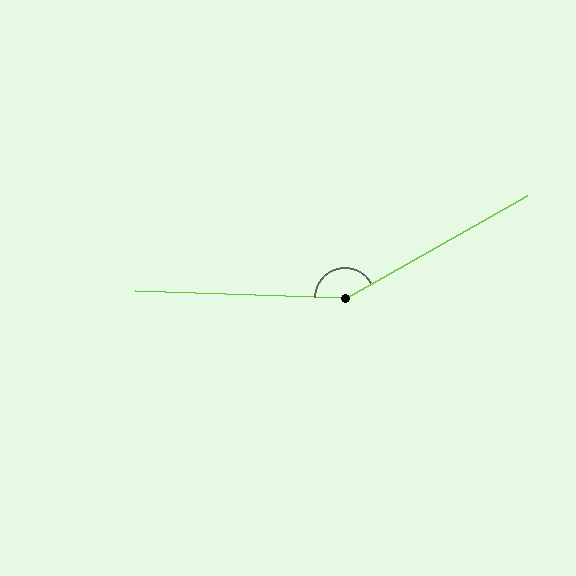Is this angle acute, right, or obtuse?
It is obtuse.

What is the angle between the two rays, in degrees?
Approximately 149 degrees.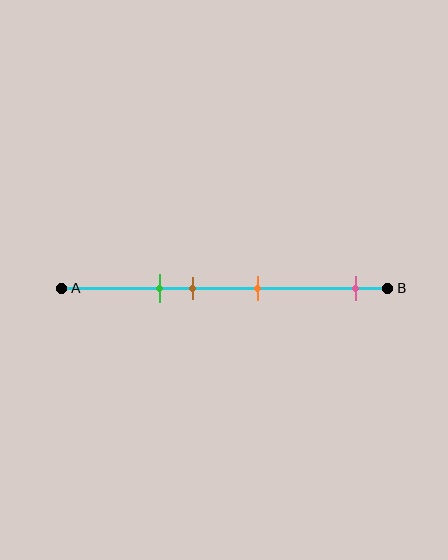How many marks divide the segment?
There are 4 marks dividing the segment.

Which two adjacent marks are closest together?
The green and brown marks are the closest adjacent pair.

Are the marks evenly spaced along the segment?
No, the marks are not evenly spaced.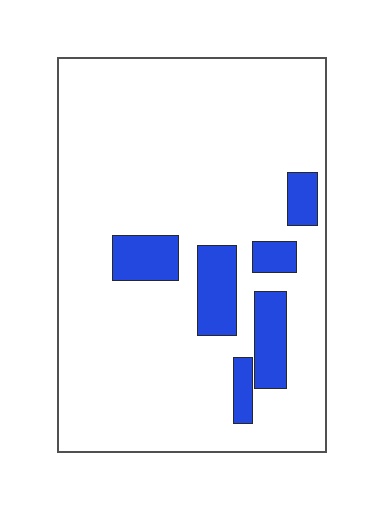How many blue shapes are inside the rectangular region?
6.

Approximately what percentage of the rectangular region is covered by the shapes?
Approximately 15%.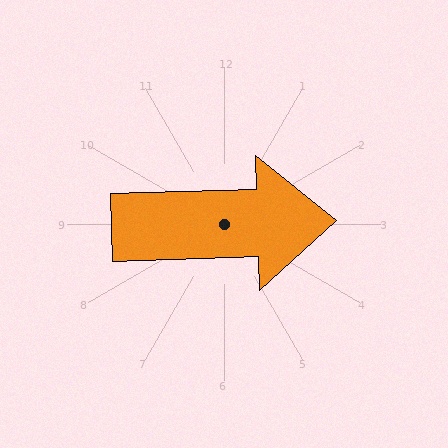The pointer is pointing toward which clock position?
Roughly 3 o'clock.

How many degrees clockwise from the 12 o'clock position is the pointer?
Approximately 88 degrees.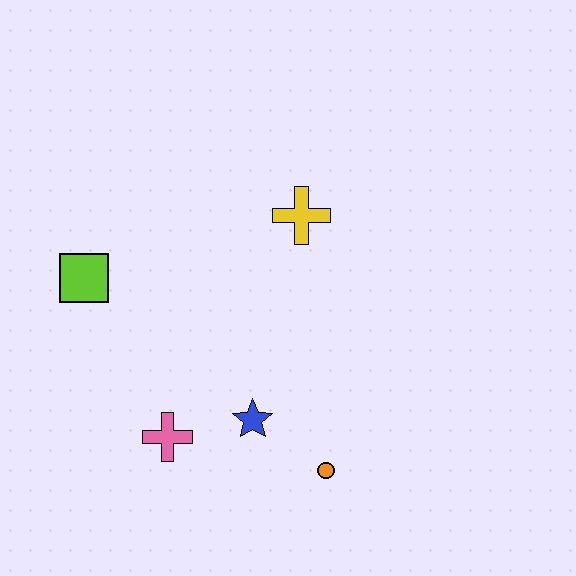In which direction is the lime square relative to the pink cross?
The lime square is above the pink cross.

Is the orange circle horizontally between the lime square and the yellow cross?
No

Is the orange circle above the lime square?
No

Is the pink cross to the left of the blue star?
Yes